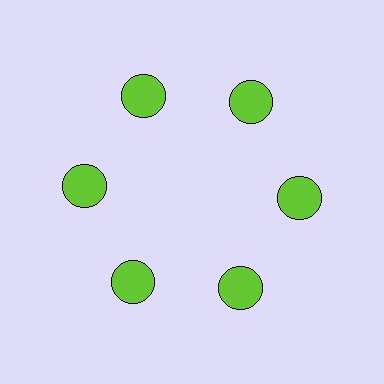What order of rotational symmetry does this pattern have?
This pattern has 6-fold rotational symmetry.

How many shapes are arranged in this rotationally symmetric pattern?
There are 6 shapes, arranged in 6 groups of 1.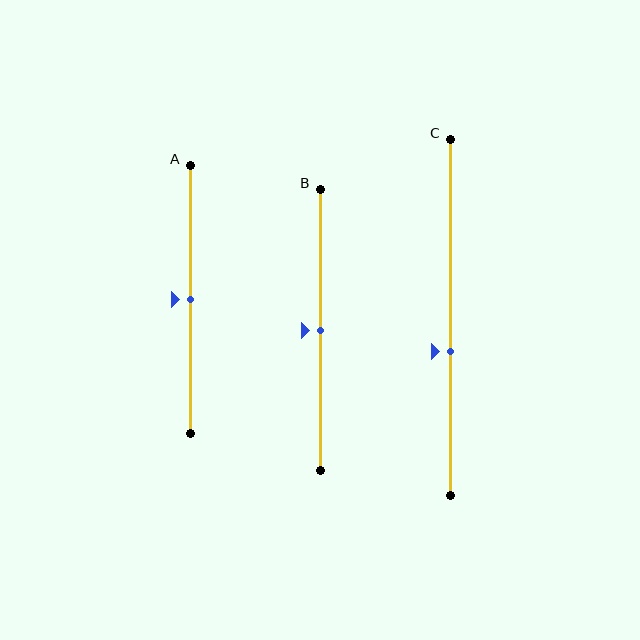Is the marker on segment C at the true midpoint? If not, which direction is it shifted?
No, the marker on segment C is shifted downward by about 10% of the segment length.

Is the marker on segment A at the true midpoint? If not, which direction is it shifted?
Yes, the marker on segment A is at the true midpoint.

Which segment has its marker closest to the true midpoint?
Segment A has its marker closest to the true midpoint.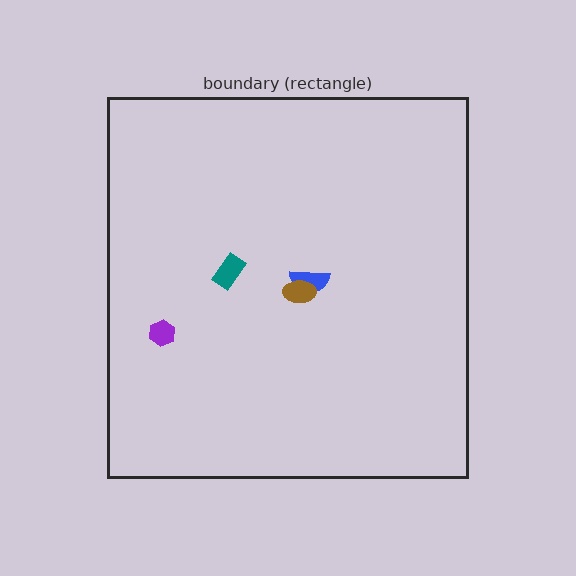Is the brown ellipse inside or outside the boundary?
Inside.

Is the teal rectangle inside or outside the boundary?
Inside.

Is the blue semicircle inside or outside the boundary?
Inside.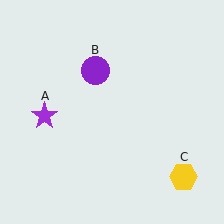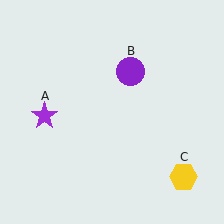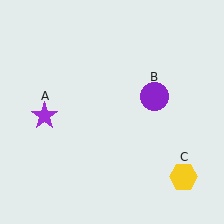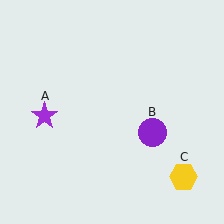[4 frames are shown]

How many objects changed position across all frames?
1 object changed position: purple circle (object B).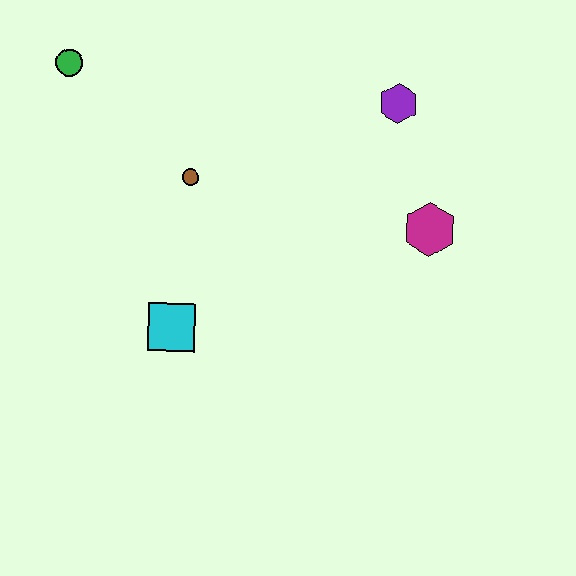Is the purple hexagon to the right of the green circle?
Yes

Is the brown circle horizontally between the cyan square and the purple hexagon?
Yes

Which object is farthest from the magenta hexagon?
The green circle is farthest from the magenta hexagon.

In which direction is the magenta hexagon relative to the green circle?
The magenta hexagon is to the right of the green circle.